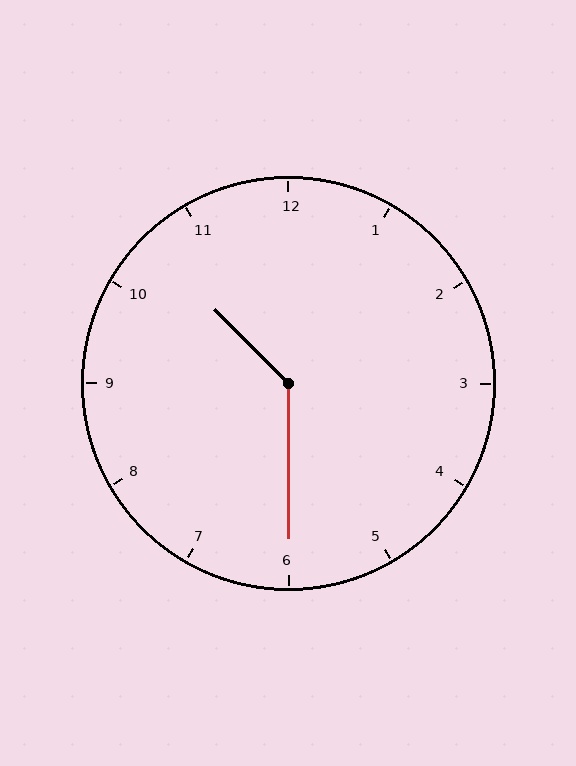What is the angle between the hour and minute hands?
Approximately 135 degrees.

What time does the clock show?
10:30.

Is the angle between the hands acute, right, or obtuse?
It is obtuse.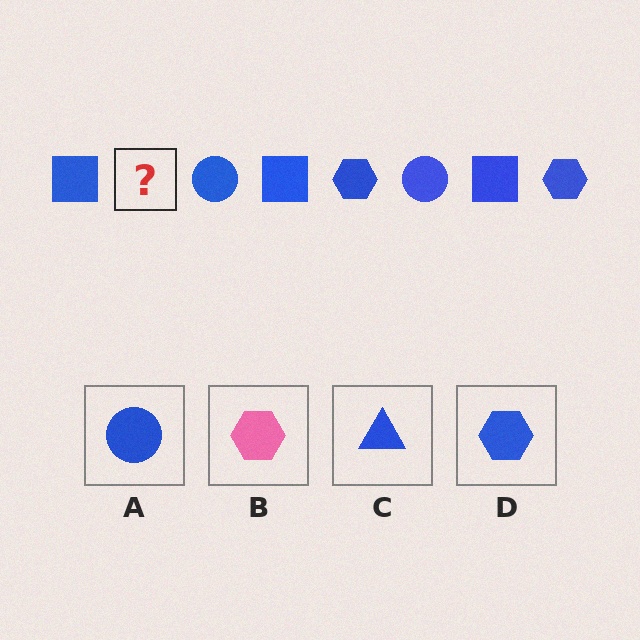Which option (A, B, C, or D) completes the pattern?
D.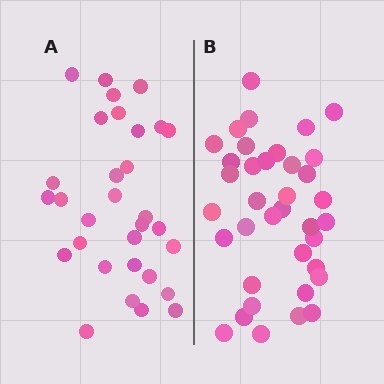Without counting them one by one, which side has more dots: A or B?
Region B (the right region) has more dots.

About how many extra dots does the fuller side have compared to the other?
Region B has about 6 more dots than region A.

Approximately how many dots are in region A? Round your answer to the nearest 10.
About 30 dots. (The exact count is 31, which rounds to 30.)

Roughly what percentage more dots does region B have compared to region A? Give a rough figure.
About 20% more.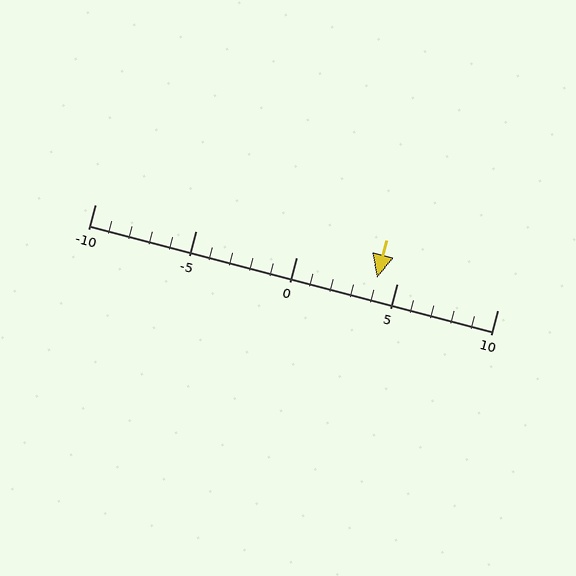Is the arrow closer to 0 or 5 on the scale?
The arrow is closer to 5.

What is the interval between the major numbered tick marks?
The major tick marks are spaced 5 units apart.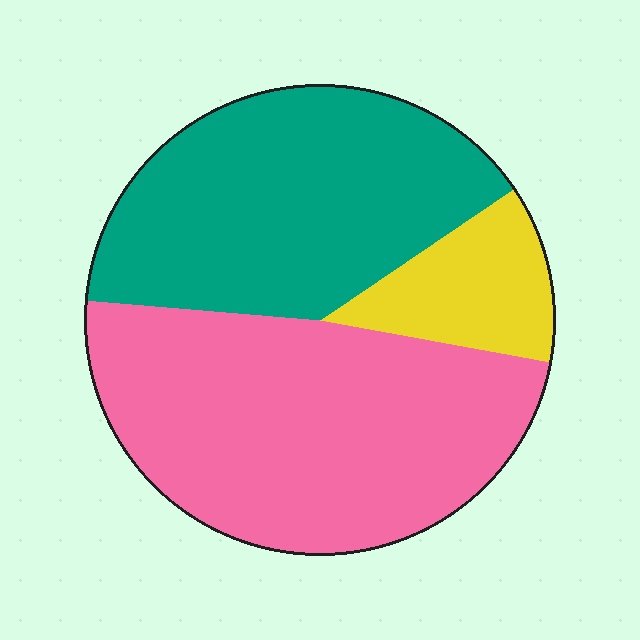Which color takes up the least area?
Yellow, at roughly 10%.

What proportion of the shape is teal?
Teal takes up about two fifths (2/5) of the shape.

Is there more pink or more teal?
Pink.